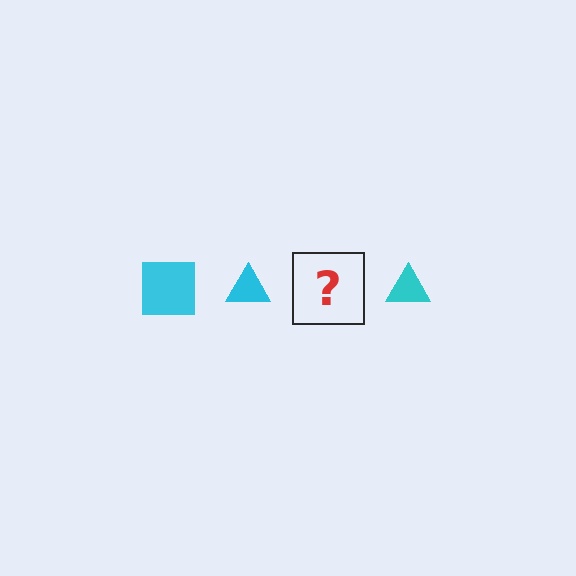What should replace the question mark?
The question mark should be replaced with a cyan square.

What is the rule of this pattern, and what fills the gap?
The rule is that the pattern cycles through square, triangle shapes in cyan. The gap should be filled with a cyan square.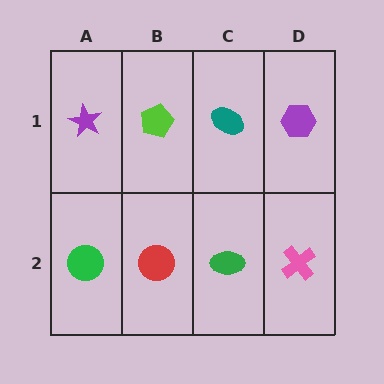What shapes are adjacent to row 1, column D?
A pink cross (row 2, column D), a teal ellipse (row 1, column C).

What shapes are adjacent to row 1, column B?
A red circle (row 2, column B), a purple star (row 1, column A), a teal ellipse (row 1, column C).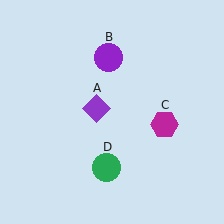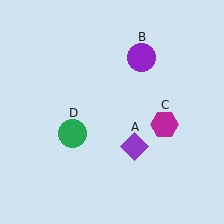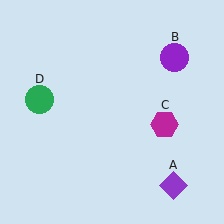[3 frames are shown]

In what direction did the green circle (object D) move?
The green circle (object D) moved up and to the left.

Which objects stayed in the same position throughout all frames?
Magenta hexagon (object C) remained stationary.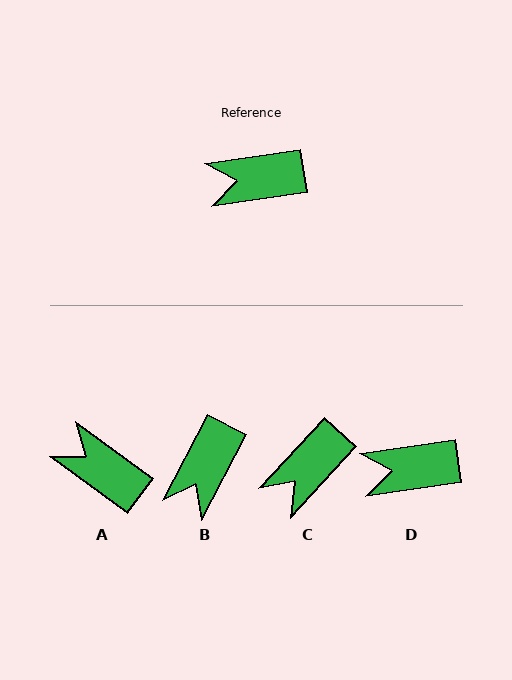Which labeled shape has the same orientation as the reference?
D.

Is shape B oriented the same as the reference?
No, it is off by about 54 degrees.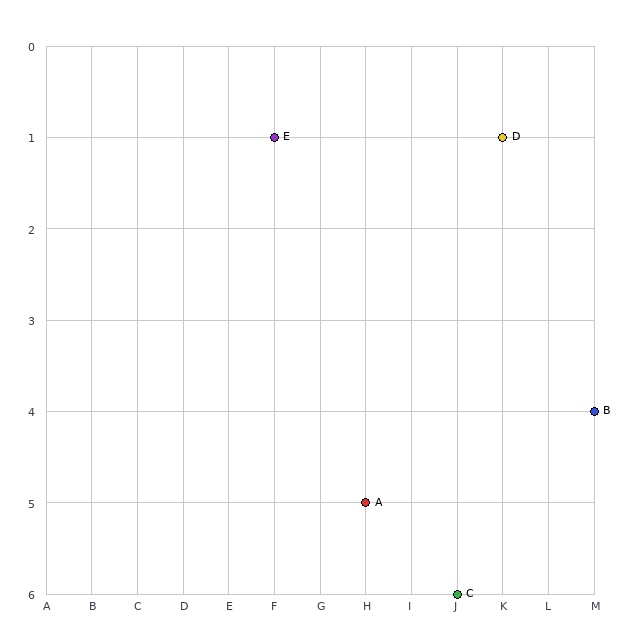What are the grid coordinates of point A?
Point A is at grid coordinates (H, 5).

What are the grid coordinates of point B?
Point B is at grid coordinates (M, 4).